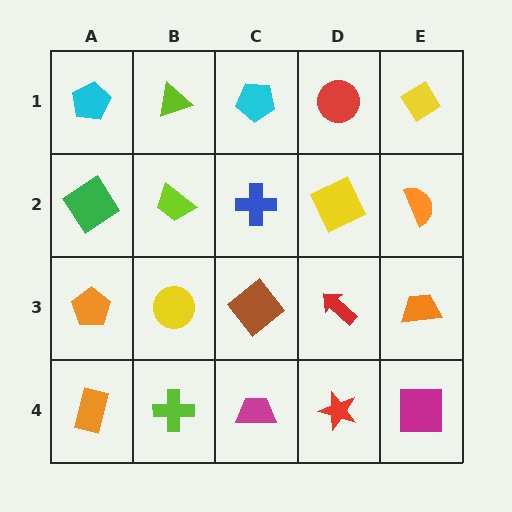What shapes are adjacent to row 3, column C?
A blue cross (row 2, column C), a magenta trapezoid (row 4, column C), a yellow circle (row 3, column B), a red arrow (row 3, column D).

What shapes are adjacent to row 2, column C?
A cyan pentagon (row 1, column C), a brown diamond (row 3, column C), a lime trapezoid (row 2, column B), a yellow square (row 2, column D).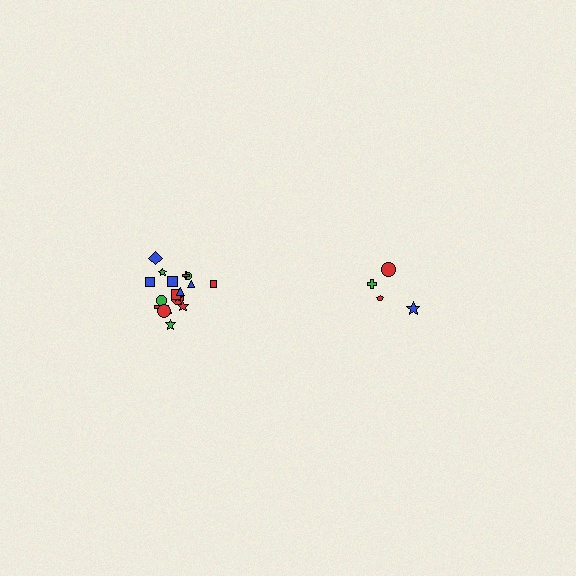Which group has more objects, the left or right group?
The left group.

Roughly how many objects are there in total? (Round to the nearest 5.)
Roughly 20 objects in total.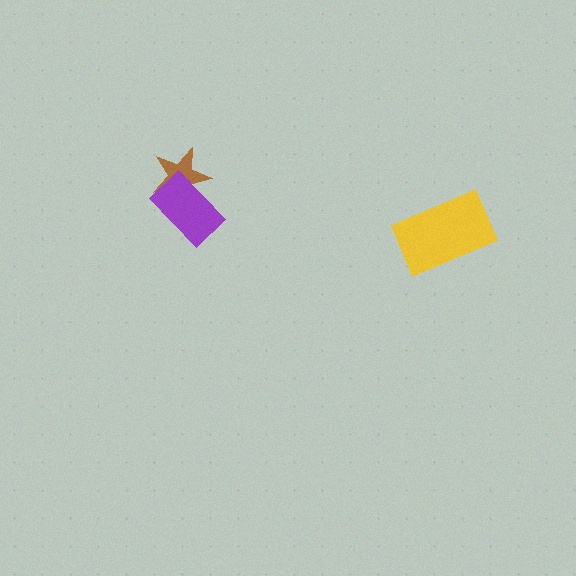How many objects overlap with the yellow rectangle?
0 objects overlap with the yellow rectangle.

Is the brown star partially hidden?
Yes, it is partially covered by another shape.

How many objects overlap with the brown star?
1 object overlaps with the brown star.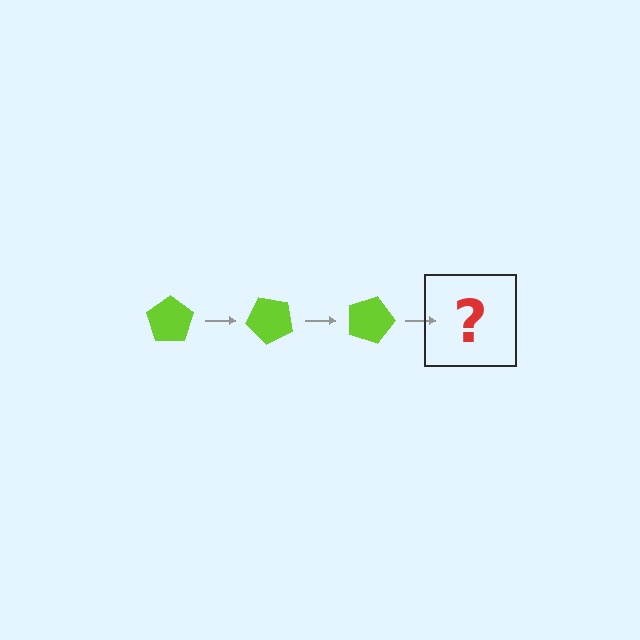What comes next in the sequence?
The next element should be a lime pentagon rotated 135 degrees.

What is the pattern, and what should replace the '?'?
The pattern is that the pentagon rotates 45 degrees each step. The '?' should be a lime pentagon rotated 135 degrees.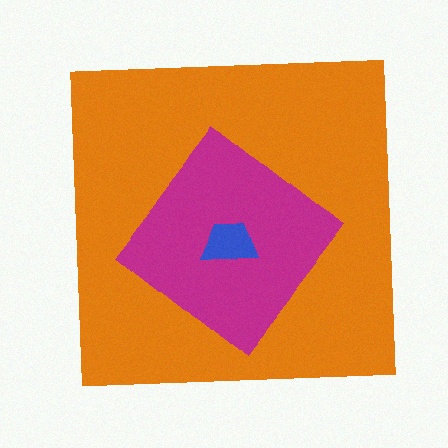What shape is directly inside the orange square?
The magenta diamond.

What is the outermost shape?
The orange square.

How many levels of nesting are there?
3.